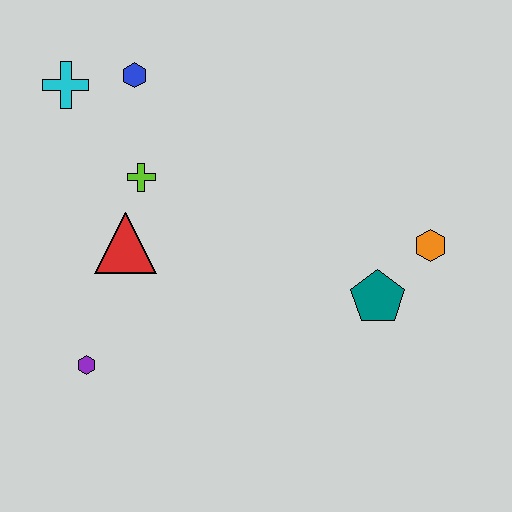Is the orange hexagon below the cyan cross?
Yes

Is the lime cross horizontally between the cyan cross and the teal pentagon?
Yes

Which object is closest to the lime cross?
The red triangle is closest to the lime cross.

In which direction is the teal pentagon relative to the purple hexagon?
The teal pentagon is to the right of the purple hexagon.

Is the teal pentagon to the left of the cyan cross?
No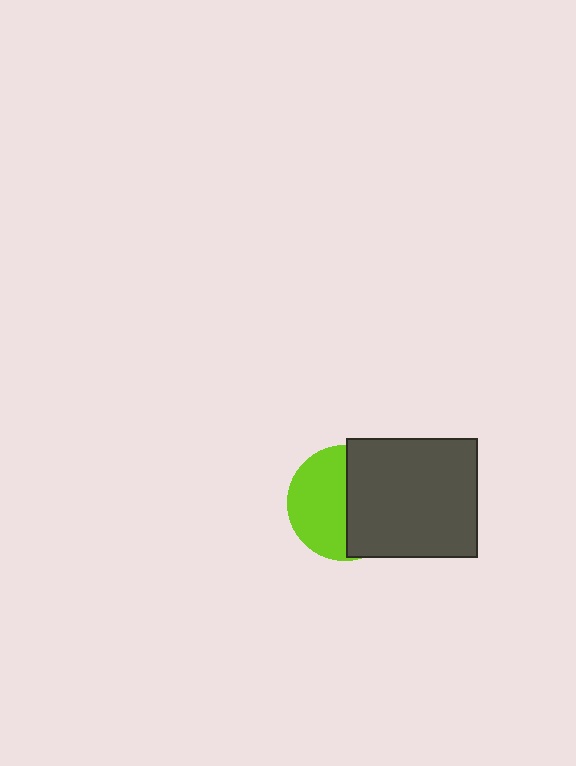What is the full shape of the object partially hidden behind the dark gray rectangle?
The partially hidden object is a lime circle.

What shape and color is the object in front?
The object in front is a dark gray rectangle.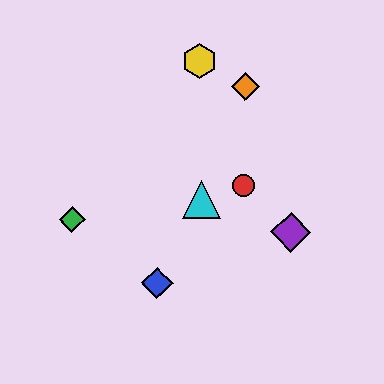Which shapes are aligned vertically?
The red circle, the orange diamond are aligned vertically.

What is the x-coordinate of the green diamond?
The green diamond is at x≈72.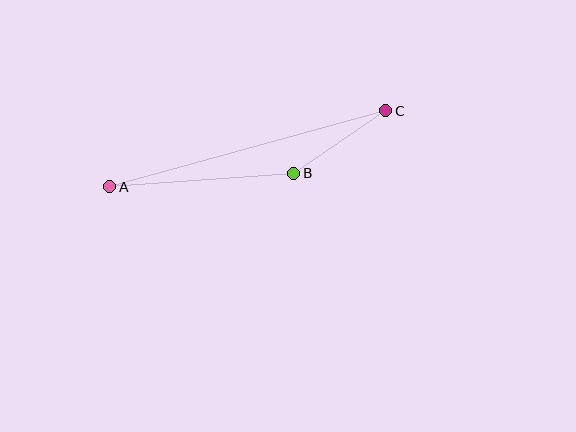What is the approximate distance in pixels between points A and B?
The distance between A and B is approximately 185 pixels.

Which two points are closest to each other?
Points B and C are closest to each other.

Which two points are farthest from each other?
Points A and C are farthest from each other.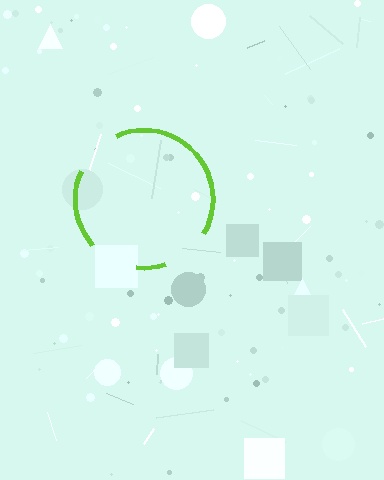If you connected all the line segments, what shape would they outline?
They would outline a circle.